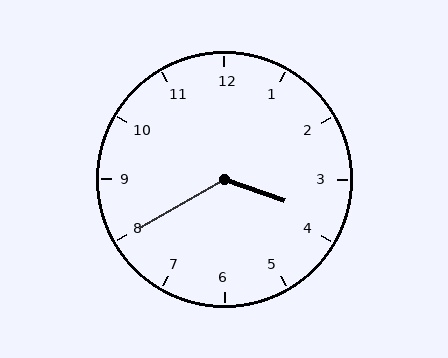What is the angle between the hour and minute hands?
Approximately 130 degrees.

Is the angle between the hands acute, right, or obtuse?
It is obtuse.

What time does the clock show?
3:40.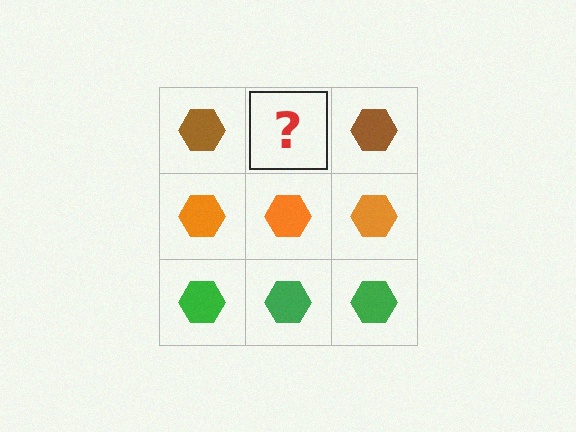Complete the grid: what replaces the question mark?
The question mark should be replaced with a brown hexagon.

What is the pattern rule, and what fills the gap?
The rule is that each row has a consistent color. The gap should be filled with a brown hexagon.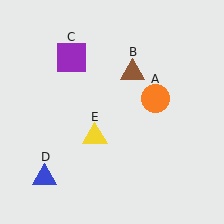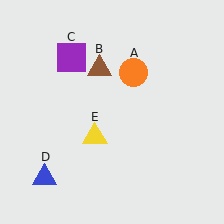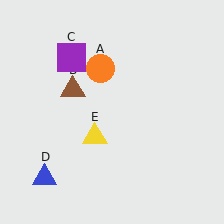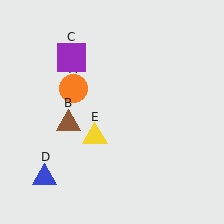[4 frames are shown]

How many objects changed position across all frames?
2 objects changed position: orange circle (object A), brown triangle (object B).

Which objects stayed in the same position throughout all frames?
Purple square (object C) and blue triangle (object D) and yellow triangle (object E) remained stationary.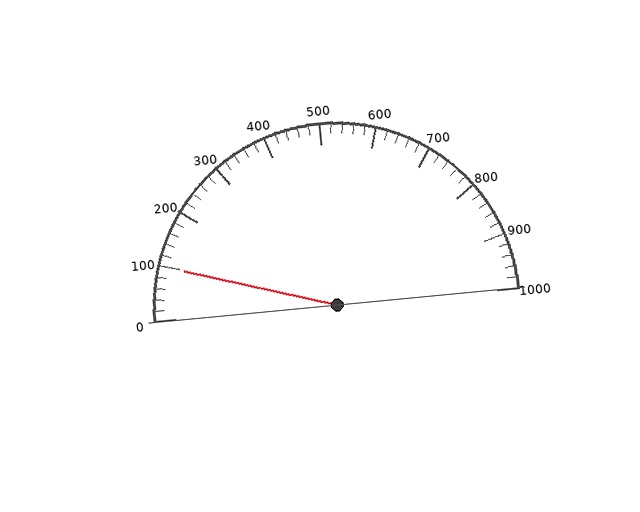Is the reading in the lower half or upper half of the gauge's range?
The reading is in the lower half of the range (0 to 1000).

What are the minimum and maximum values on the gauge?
The gauge ranges from 0 to 1000.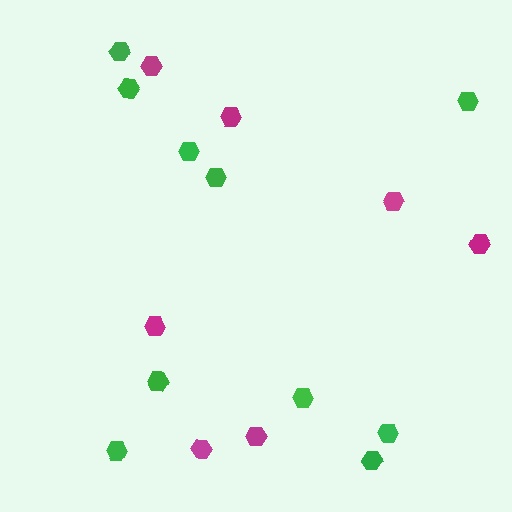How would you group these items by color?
There are 2 groups: one group of green hexagons (10) and one group of magenta hexagons (7).